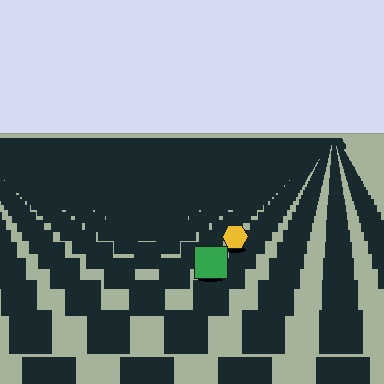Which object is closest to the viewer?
The green square is closest. The texture marks near it are larger and more spread out.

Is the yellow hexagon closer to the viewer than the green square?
No. The green square is closer — you can tell from the texture gradient: the ground texture is coarser near it.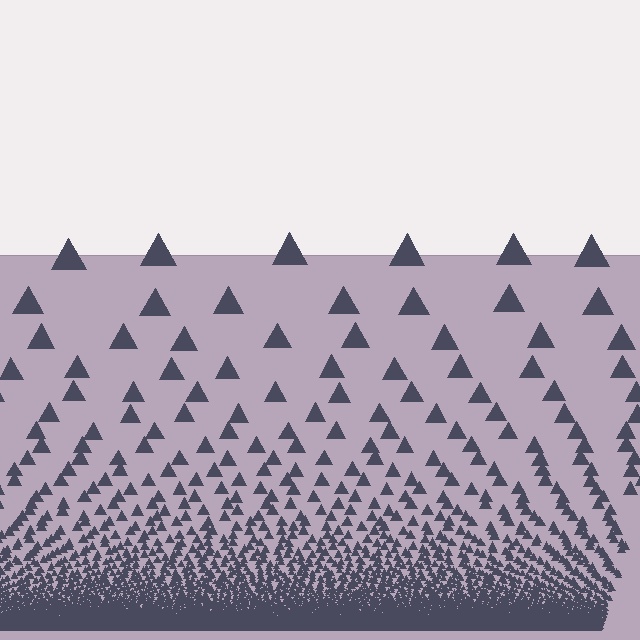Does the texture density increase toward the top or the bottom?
Density increases toward the bottom.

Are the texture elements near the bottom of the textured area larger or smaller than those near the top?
Smaller. The gradient is inverted — elements near the bottom are smaller and denser.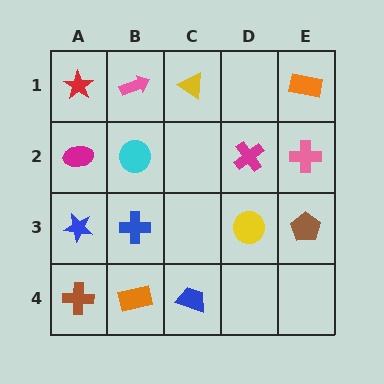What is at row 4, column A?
A brown cross.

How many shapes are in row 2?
4 shapes.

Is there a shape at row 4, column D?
No, that cell is empty.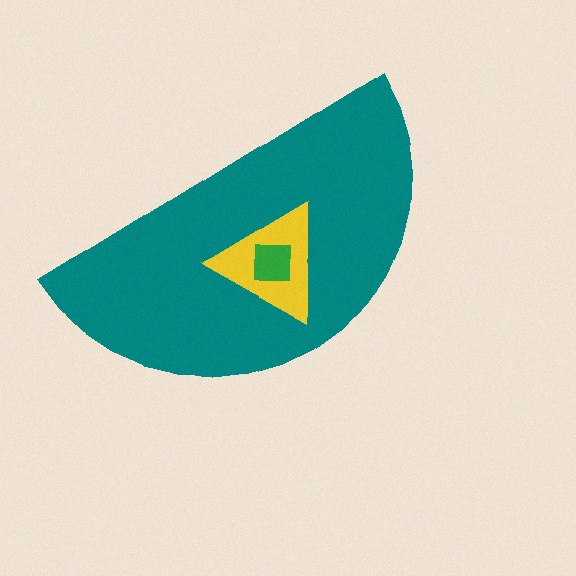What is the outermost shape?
The teal semicircle.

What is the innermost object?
The green square.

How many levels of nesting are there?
3.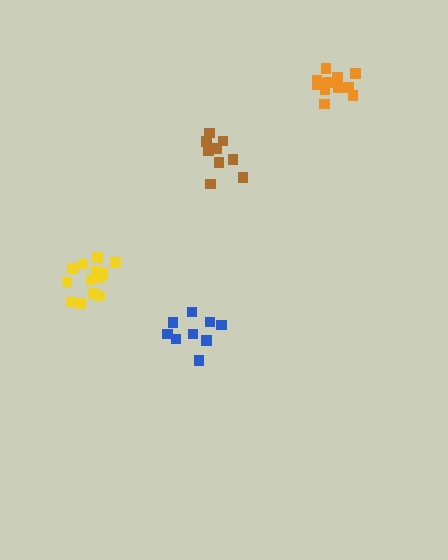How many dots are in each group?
Group 1: 9 dots, Group 2: 9 dots, Group 3: 13 dots, Group 4: 14 dots (45 total).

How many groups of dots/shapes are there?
There are 4 groups.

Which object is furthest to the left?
The yellow cluster is leftmost.